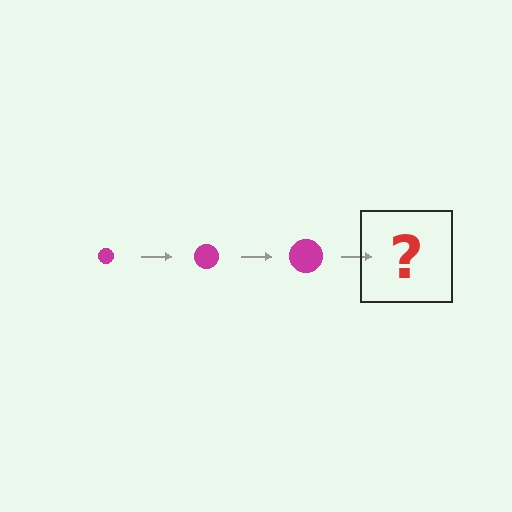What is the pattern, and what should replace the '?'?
The pattern is that the circle gets progressively larger each step. The '?' should be a magenta circle, larger than the previous one.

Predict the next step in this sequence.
The next step is a magenta circle, larger than the previous one.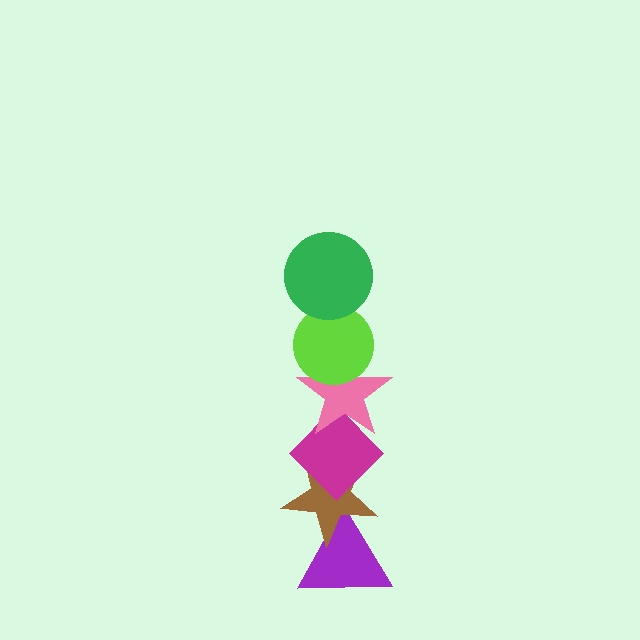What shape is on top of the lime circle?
The green circle is on top of the lime circle.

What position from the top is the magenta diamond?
The magenta diamond is 4th from the top.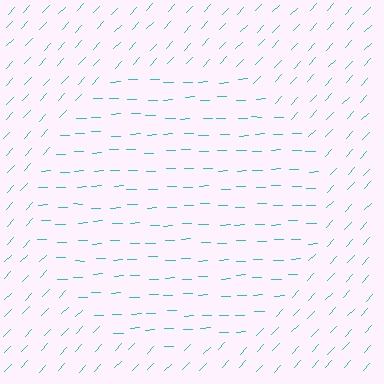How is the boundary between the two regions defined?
The boundary is defined purely by a change in line orientation (approximately 45 degrees difference). All lines are the same color and thickness.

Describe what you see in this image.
The image is filled with small cyan line segments. A circle region in the image has lines oriented differently from the surrounding lines, creating a visible texture boundary.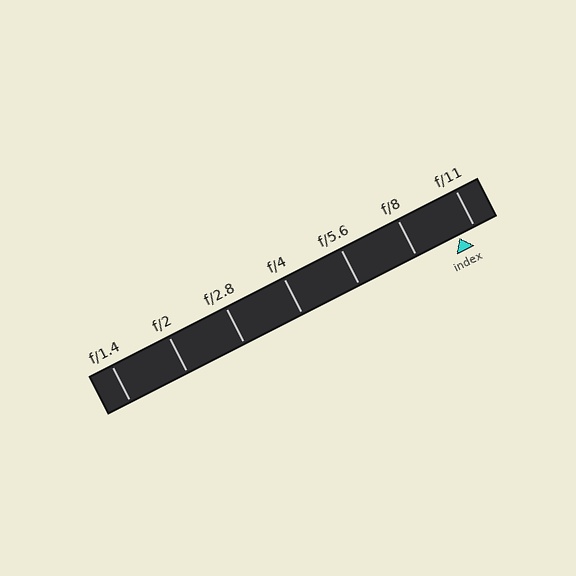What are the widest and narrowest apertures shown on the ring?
The widest aperture shown is f/1.4 and the narrowest is f/11.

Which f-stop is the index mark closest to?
The index mark is closest to f/11.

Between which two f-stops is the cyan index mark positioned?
The index mark is between f/8 and f/11.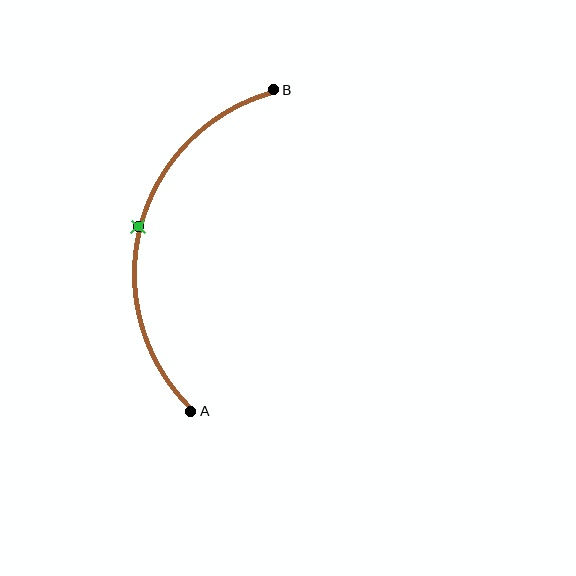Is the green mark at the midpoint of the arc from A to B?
Yes. The green mark lies on the arc at equal arc-length from both A and B — it is the arc midpoint.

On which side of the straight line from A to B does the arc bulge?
The arc bulges to the left of the straight line connecting A and B.